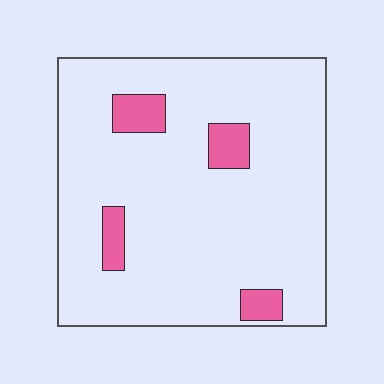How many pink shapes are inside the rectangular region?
4.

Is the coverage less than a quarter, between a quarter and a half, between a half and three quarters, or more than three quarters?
Less than a quarter.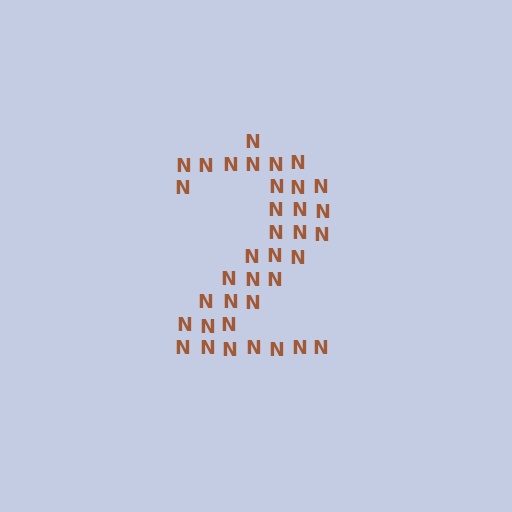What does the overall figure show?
The overall figure shows the digit 2.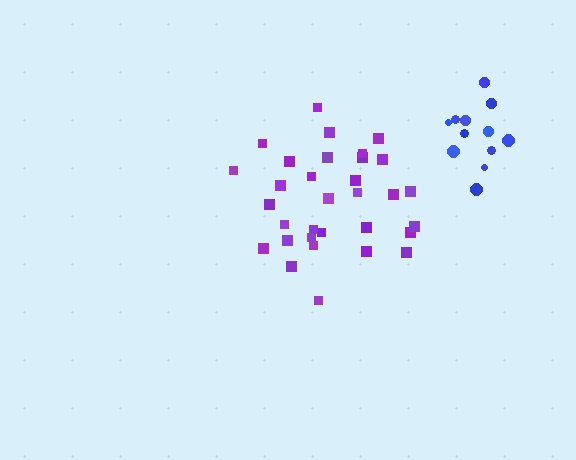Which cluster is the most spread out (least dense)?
Purple.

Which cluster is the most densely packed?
Blue.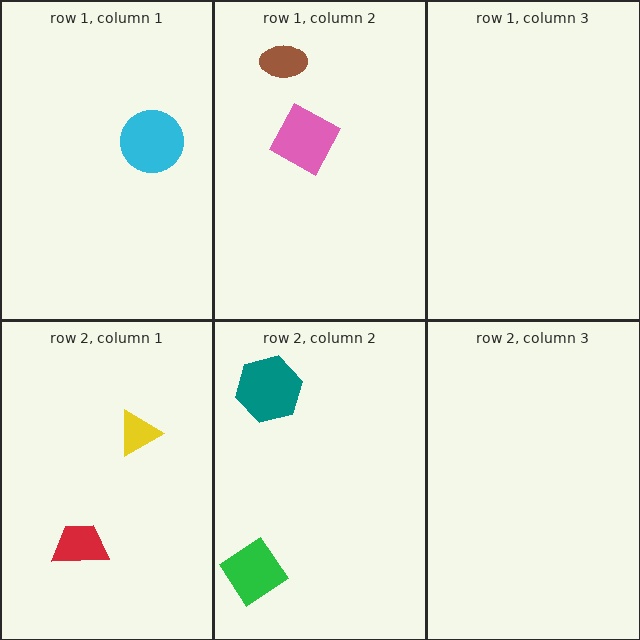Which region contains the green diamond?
The row 2, column 2 region.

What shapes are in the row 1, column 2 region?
The brown ellipse, the pink square.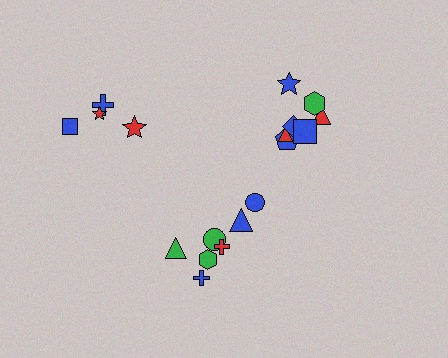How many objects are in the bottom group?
There are 7 objects.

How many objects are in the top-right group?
There are 7 objects.